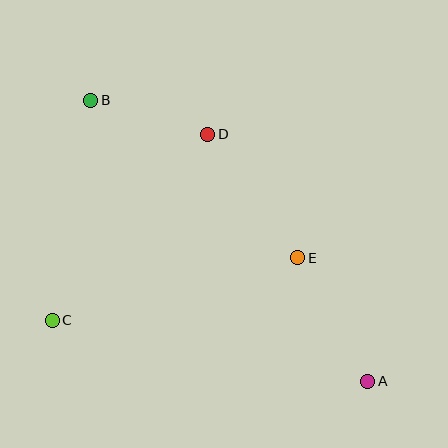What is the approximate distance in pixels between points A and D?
The distance between A and D is approximately 294 pixels.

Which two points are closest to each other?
Points B and D are closest to each other.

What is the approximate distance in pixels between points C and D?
The distance between C and D is approximately 243 pixels.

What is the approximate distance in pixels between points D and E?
The distance between D and E is approximately 153 pixels.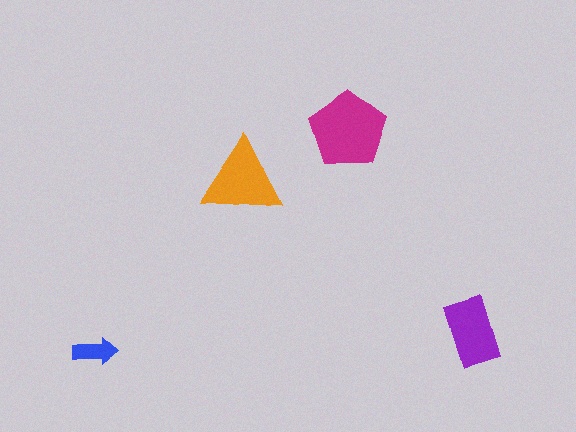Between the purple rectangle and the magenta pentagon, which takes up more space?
The magenta pentagon.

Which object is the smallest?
The blue arrow.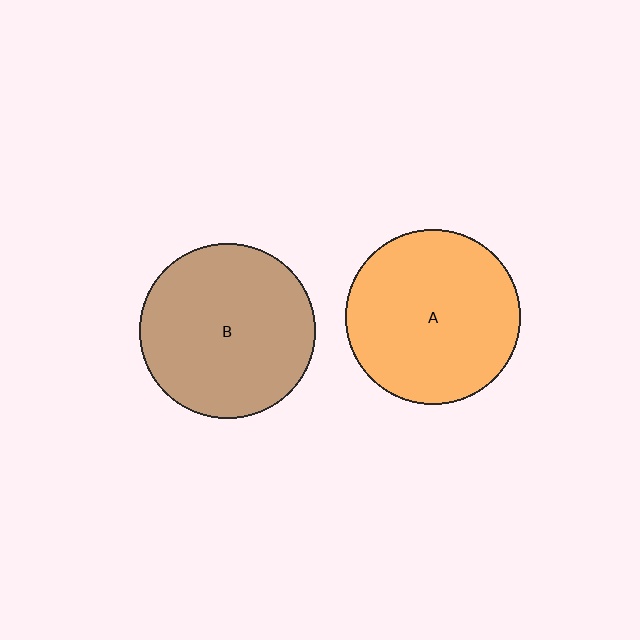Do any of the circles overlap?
No, none of the circles overlap.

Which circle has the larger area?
Circle A (orange).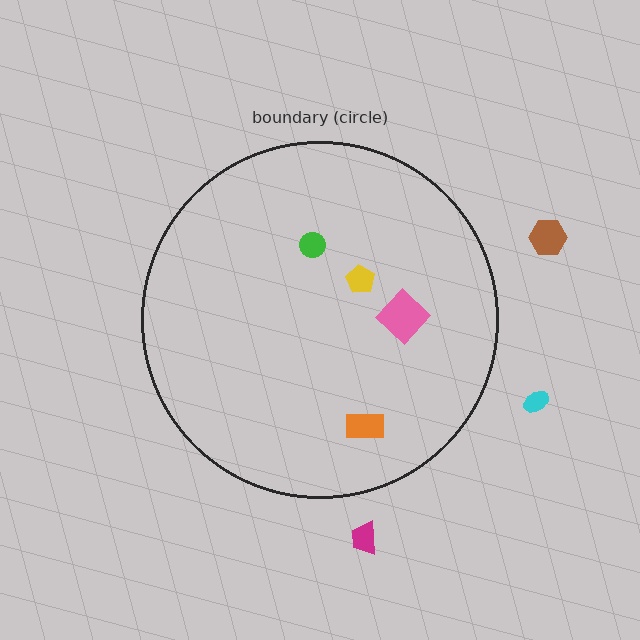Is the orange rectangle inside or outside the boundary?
Inside.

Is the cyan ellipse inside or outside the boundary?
Outside.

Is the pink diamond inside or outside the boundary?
Inside.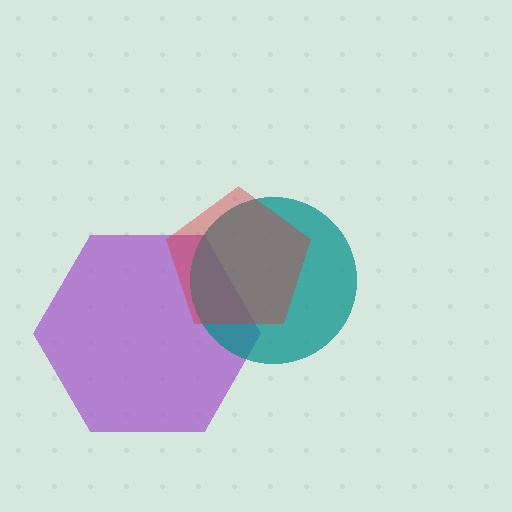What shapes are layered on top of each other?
The layered shapes are: a purple hexagon, a teal circle, a red pentagon.